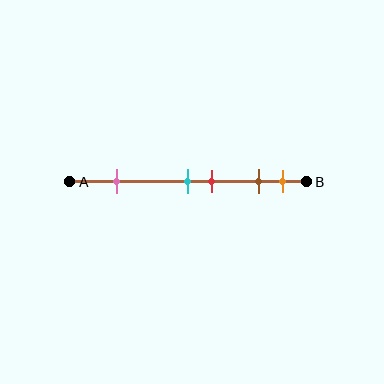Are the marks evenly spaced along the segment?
No, the marks are not evenly spaced.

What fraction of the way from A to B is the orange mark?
The orange mark is approximately 90% (0.9) of the way from A to B.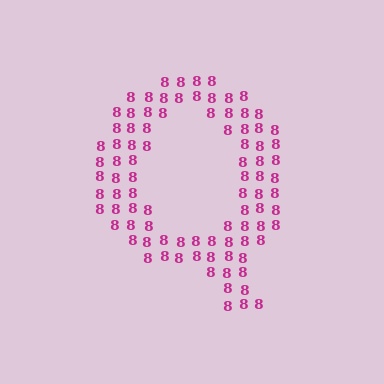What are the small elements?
The small elements are digit 8's.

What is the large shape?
The large shape is the letter Q.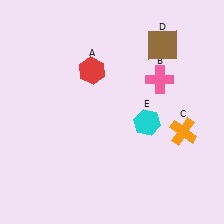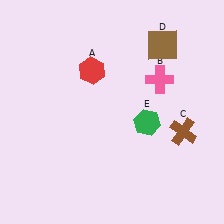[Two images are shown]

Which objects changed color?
C changed from orange to brown. E changed from cyan to green.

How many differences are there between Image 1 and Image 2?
There are 2 differences between the two images.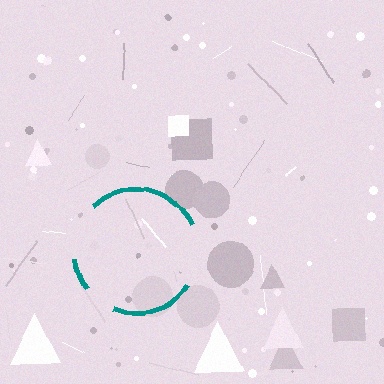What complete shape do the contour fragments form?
The contour fragments form a circle.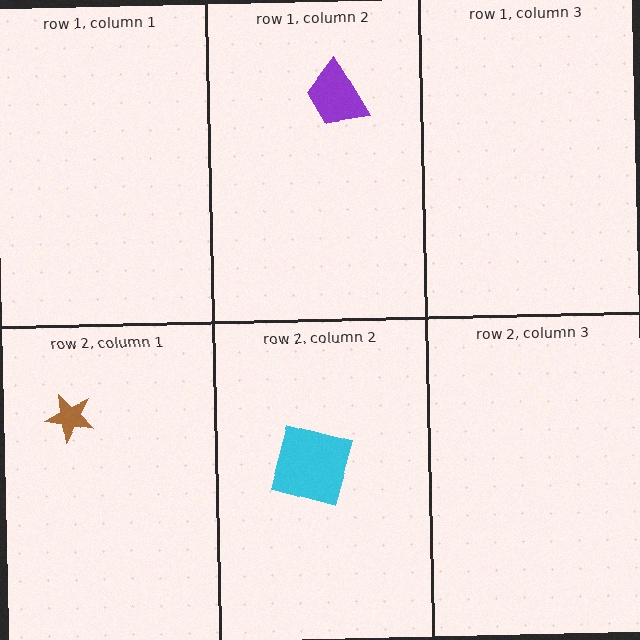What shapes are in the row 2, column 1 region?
The brown star.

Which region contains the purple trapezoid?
The row 1, column 2 region.